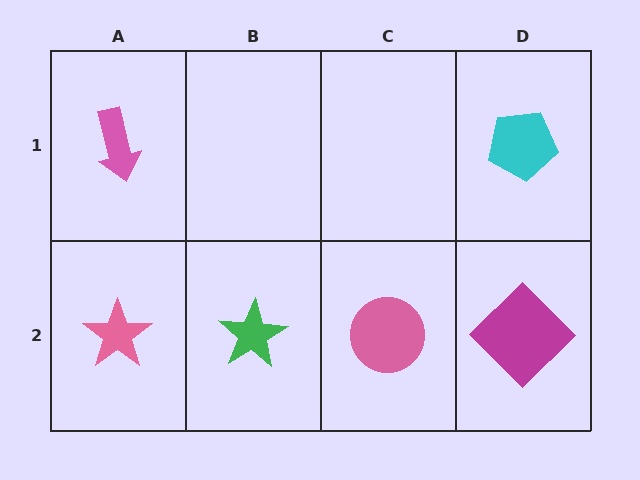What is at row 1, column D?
A cyan pentagon.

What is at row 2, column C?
A pink circle.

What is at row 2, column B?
A green star.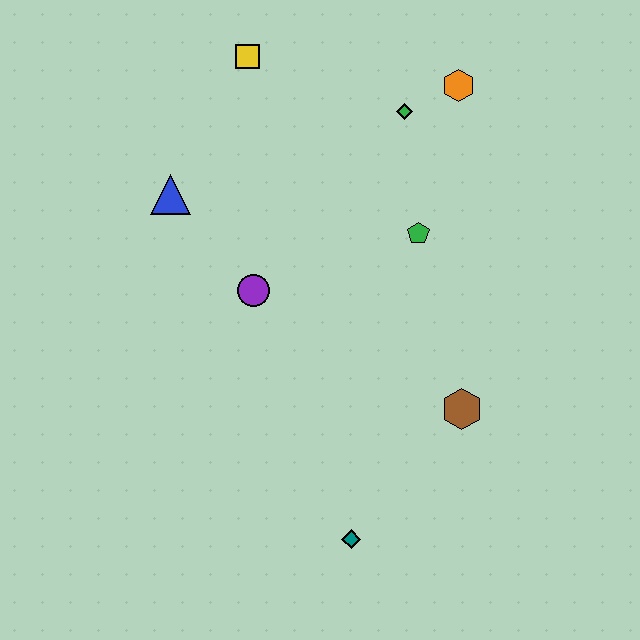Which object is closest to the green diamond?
The orange hexagon is closest to the green diamond.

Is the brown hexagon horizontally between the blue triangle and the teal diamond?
No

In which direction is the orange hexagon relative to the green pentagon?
The orange hexagon is above the green pentagon.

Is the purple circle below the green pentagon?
Yes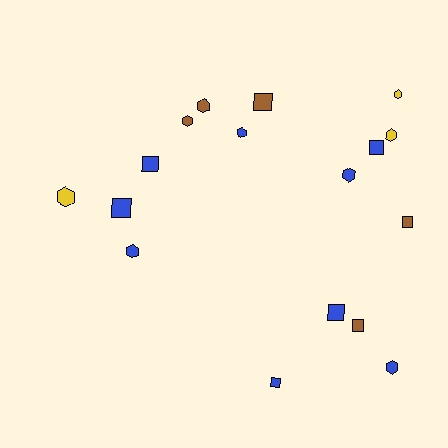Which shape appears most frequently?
Hexagon, with 9 objects.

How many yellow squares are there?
There are no yellow squares.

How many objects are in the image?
There are 17 objects.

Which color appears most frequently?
Blue, with 9 objects.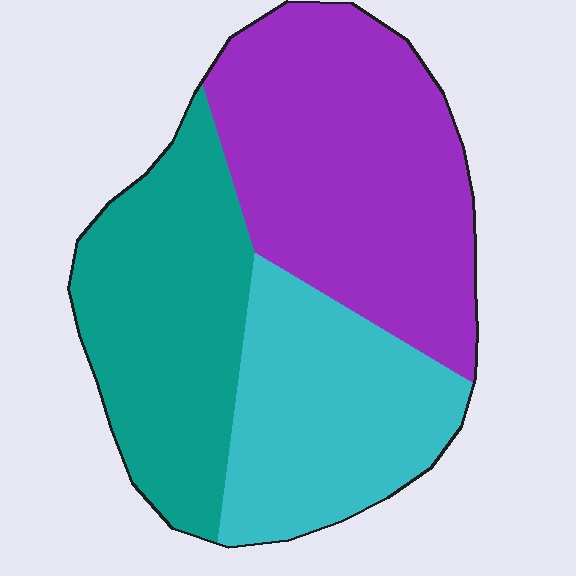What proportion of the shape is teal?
Teal takes up about one third (1/3) of the shape.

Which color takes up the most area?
Purple, at roughly 40%.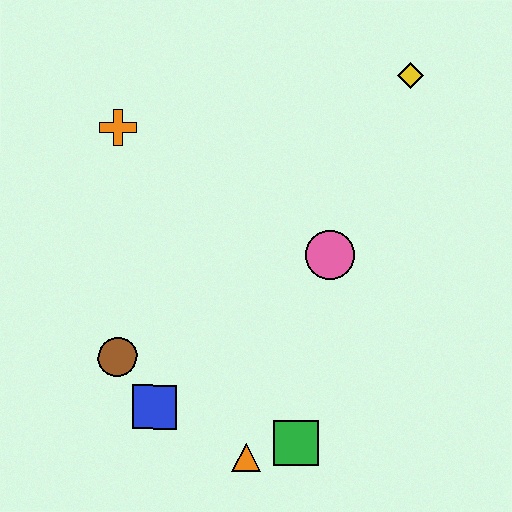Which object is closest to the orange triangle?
The green square is closest to the orange triangle.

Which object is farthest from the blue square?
The yellow diamond is farthest from the blue square.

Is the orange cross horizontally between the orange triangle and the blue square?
No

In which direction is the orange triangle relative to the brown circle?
The orange triangle is to the right of the brown circle.